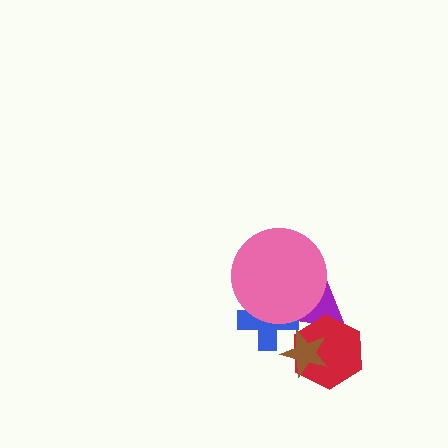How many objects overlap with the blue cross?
3 objects overlap with the blue cross.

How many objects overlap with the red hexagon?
2 objects overlap with the red hexagon.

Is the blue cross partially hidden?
Yes, it is partially covered by another shape.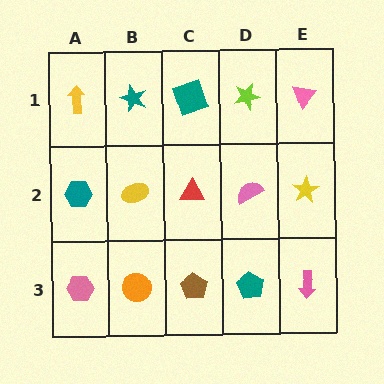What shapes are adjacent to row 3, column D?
A pink semicircle (row 2, column D), a brown pentagon (row 3, column C), a pink arrow (row 3, column E).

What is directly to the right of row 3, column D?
A pink arrow.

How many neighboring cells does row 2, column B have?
4.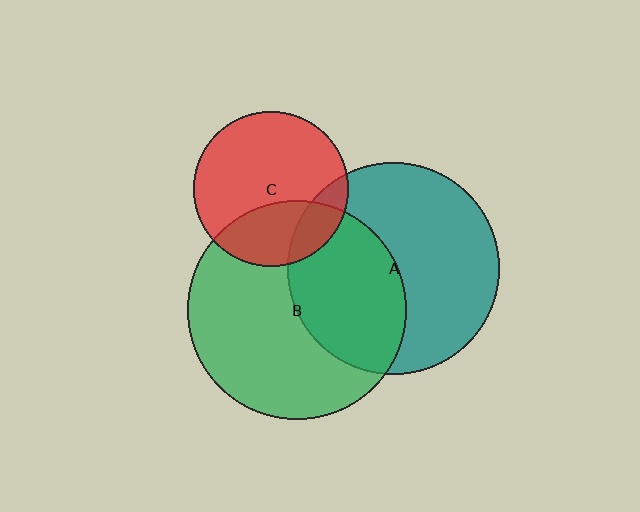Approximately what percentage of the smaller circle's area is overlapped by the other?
Approximately 40%.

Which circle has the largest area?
Circle B (green).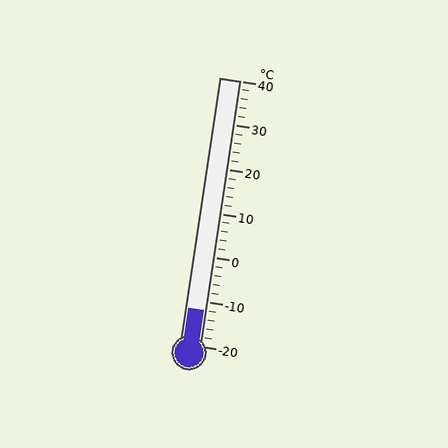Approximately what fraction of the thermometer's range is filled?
The thermometer is filled to approximately 15% of its range.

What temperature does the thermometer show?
The thermometer shows approximately -12°C.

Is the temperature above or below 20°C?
The temperature is below 20°C.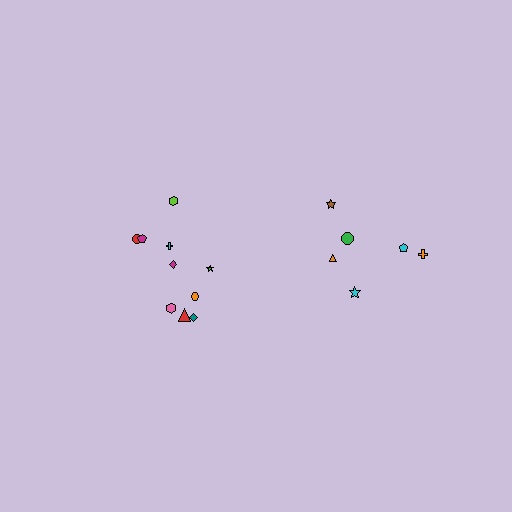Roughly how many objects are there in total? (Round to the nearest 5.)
Roughly 15 objects in total.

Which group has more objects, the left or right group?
The left group.